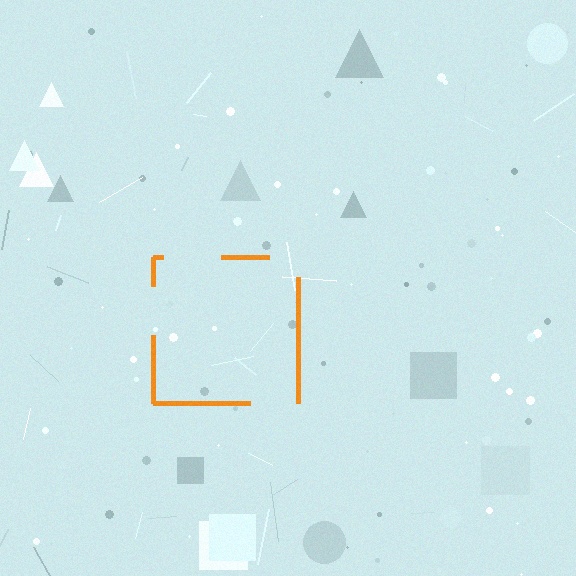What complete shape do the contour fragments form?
The contour fragments form a square.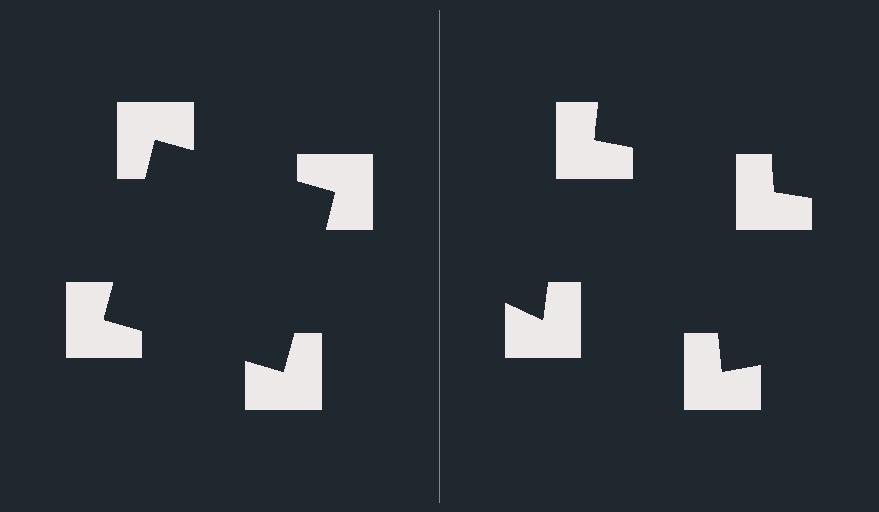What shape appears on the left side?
An illusory square.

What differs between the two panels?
The notched squares are positioned identically on both sides; only the wedge orientations differ. On the left they align to a square; on the right they are misaligned.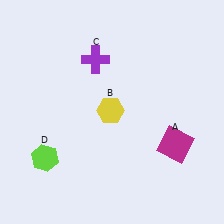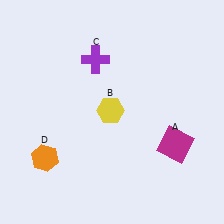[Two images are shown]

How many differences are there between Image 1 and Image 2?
There is 1 difference between the two images.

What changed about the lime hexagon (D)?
In Image 1, D is lime. In Image 2, it changed to orange.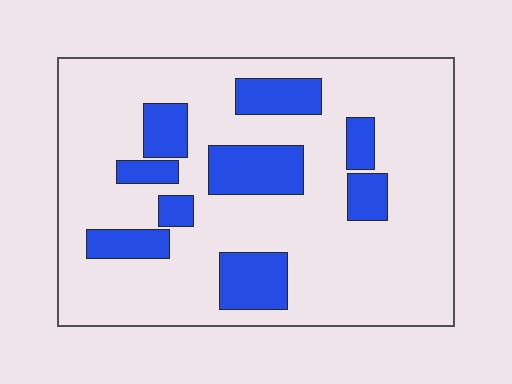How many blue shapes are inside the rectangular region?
9.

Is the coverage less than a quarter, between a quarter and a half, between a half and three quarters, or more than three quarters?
Less than a quarter.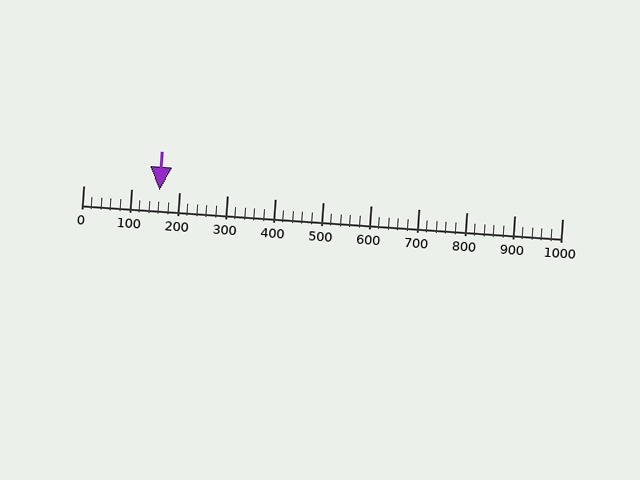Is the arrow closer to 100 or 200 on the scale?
The arrow is closer to 200.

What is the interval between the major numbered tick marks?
The major tick marks are spaced 100 units apart.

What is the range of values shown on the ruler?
The ruler shows values from 0 to 1000.